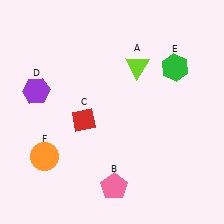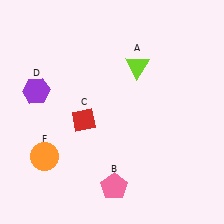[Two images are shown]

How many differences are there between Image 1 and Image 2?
There is 1 difference between the two images.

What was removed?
The green hexagon (E) was removed in Image 2.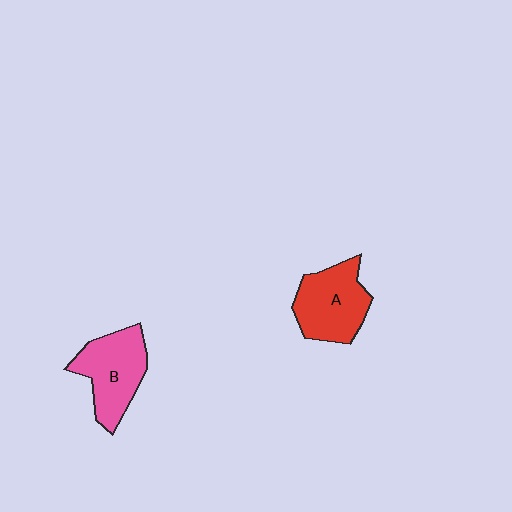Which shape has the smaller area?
Shape A (red).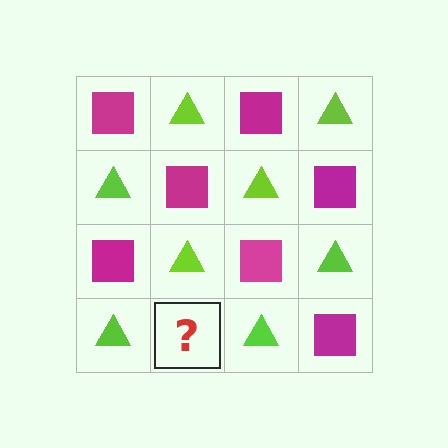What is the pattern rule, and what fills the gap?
The rule is that it alternates magenta square and lime triangle in a checkerboard pattern. The gap should be filled with a magenta square.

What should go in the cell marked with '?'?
The missing cell should contain a magenta square.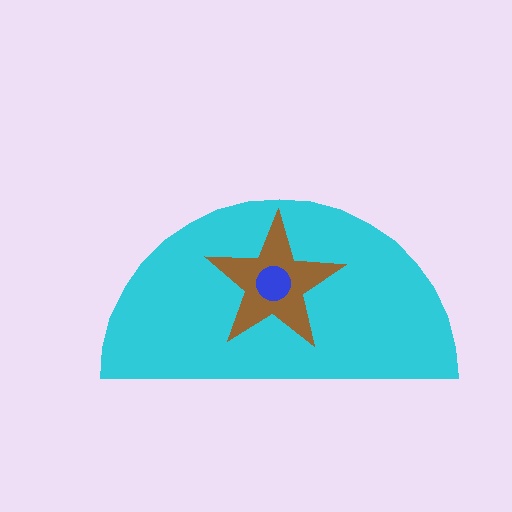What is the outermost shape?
The cyan semicircle.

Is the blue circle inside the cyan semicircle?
Yes.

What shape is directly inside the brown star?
The blue circle.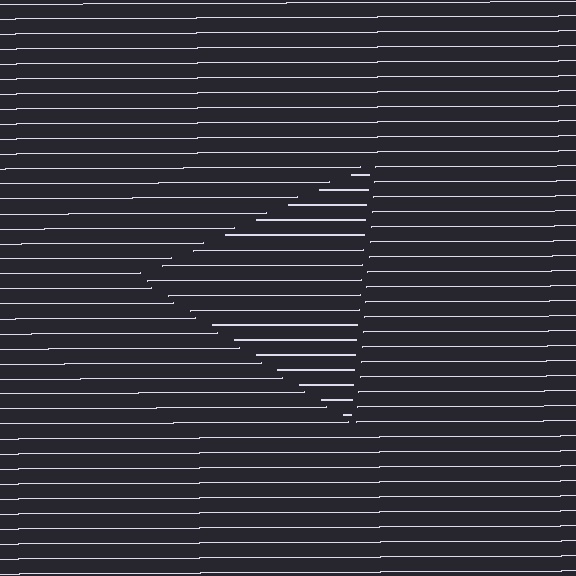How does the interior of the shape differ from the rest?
The interior of the shape contains the same grating, shifted by half a period — the contour is defined by the phase discontinuity where line-ends from the inner and outer gratings abut.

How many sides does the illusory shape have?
3 sides — the line-ends trace a triangle.